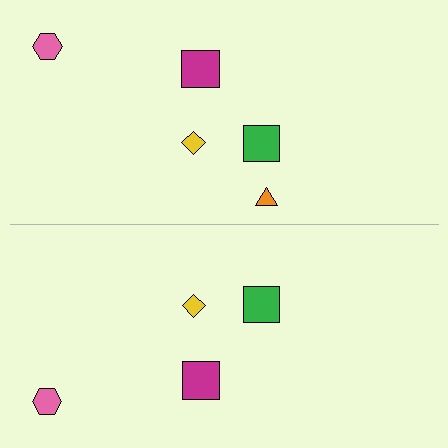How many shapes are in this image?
There are 9 shapes in this image.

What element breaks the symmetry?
A orange triangle is missing from the bottom side.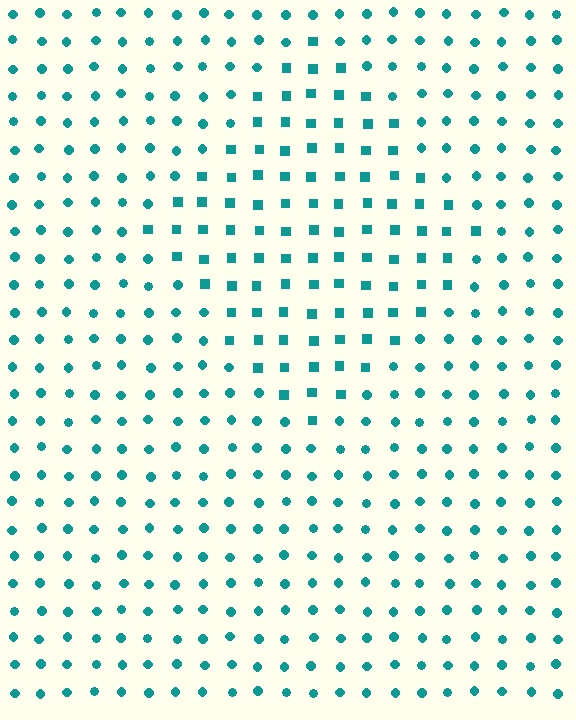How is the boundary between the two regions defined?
The boundary is defined by a change in element shape: squares inside vs. circles outside. All elements share the same color and spacing.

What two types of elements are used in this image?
The image uses squares inside the diamond region and circles outside it.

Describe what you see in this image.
The image is filled with small teal elements arranged in a uniform grid. A diamond-shaped region contains squares, while the surrounding area contains circles. The boundary is defined purely by the change in element shape.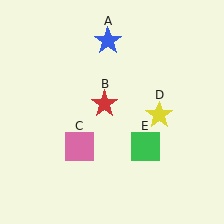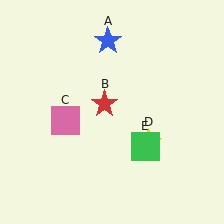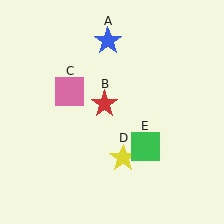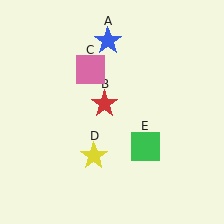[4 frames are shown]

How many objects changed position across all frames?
2 objects changed position: pink square (object C), yellow star (object D).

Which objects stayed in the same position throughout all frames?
Blue star (object A) and red star (object B) and green square (object E) remained stationary.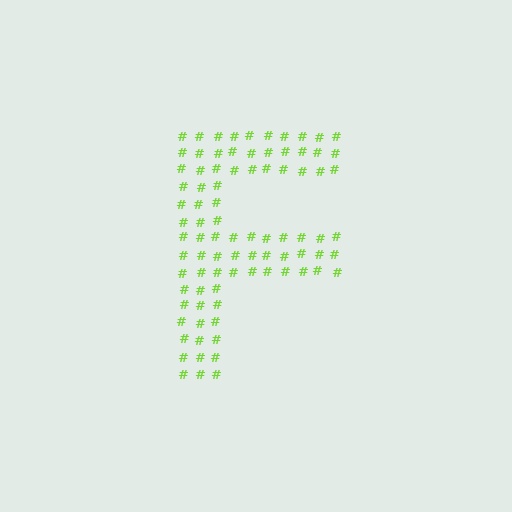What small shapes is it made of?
It is made of small hash symbols.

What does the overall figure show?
The overall figure shows the letter F.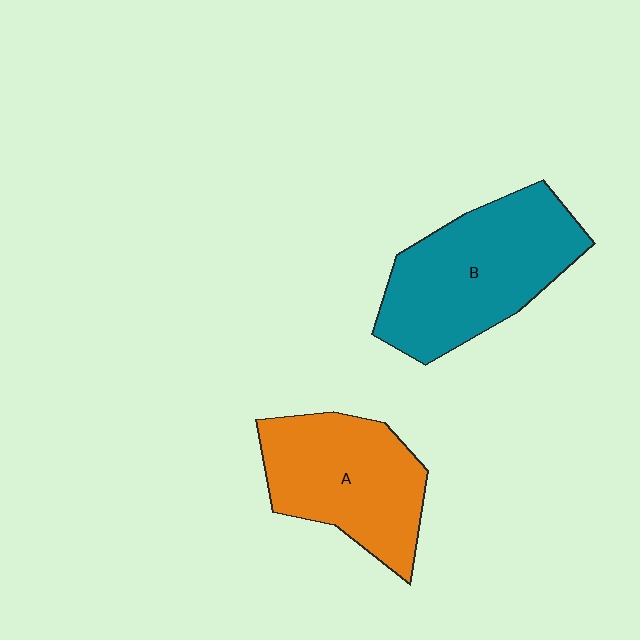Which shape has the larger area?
Shape B (teal).